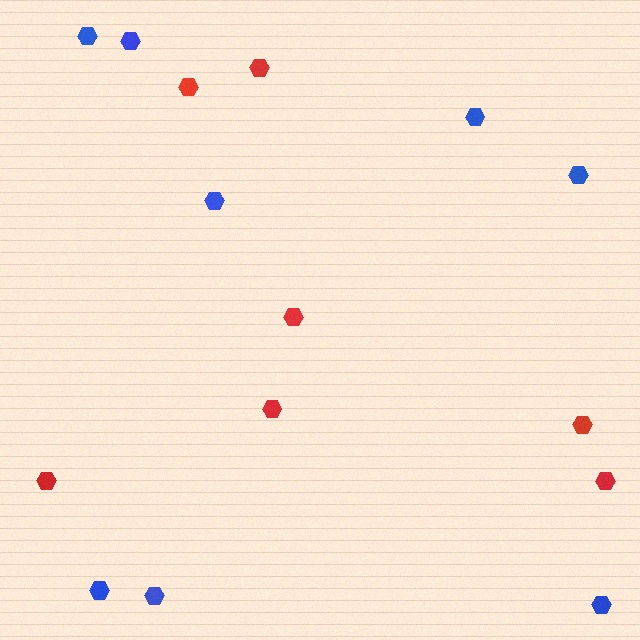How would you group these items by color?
There are 2 groups: one group of blue hexagons (8) and one group of red hexagons (7).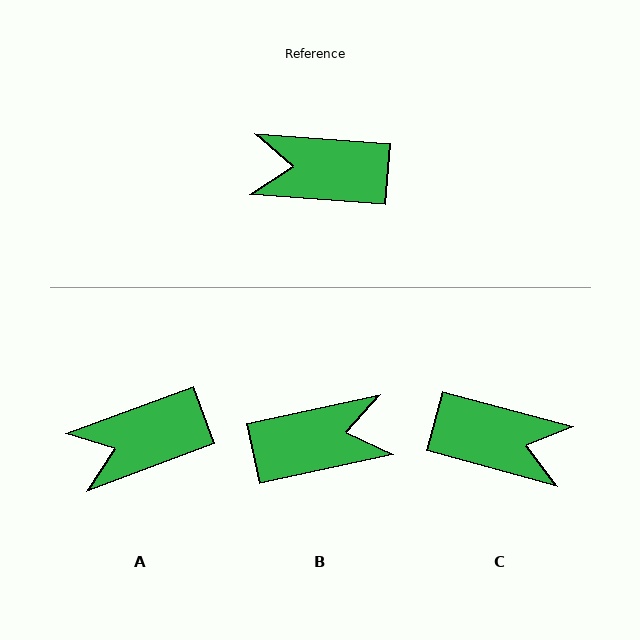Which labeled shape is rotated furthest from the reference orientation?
C, about 169 degrees away.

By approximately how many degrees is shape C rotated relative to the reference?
Approximately 169 degrees counter-clockwise.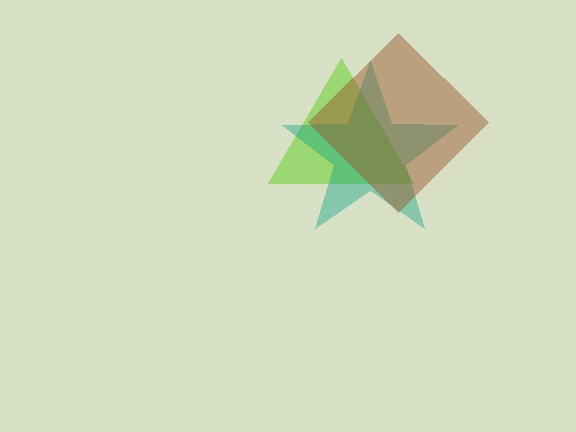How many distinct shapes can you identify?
There are 3 distinct shapes: a lime triangle, a teal star, a brown diamond.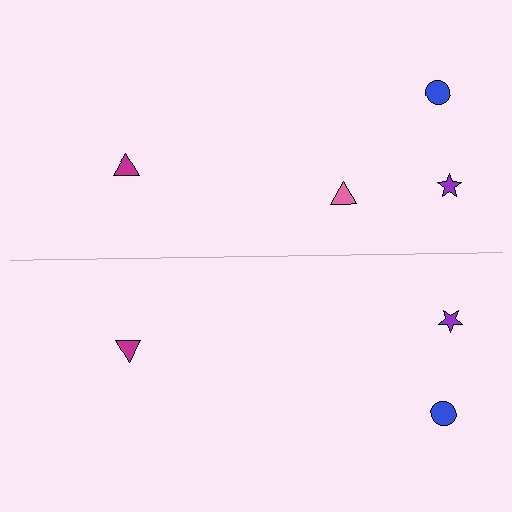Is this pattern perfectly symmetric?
No, the pattern is not perfectly symmetric. A pink triangle is missing from the bottom side.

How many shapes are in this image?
There are 7 shapes in this image.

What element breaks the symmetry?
A pink triangle is missing from the bottom side.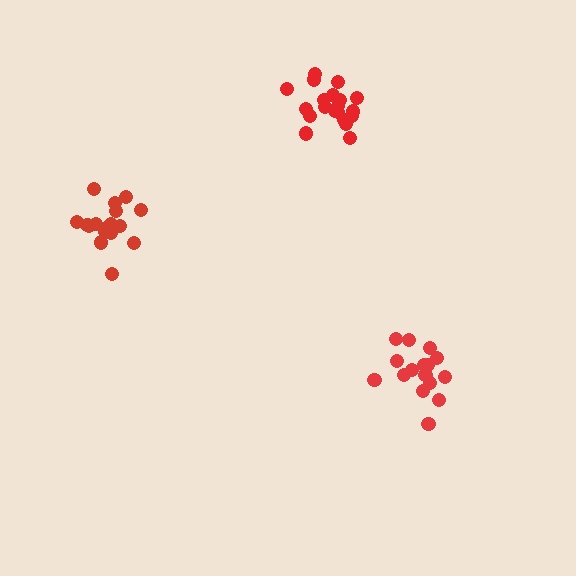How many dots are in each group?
Group 1: 16 dots, Group 2: 18 dots, Group 3: 21 dots (55 total).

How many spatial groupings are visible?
There are 3 spatial groupings.